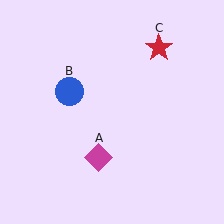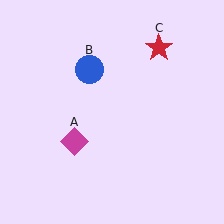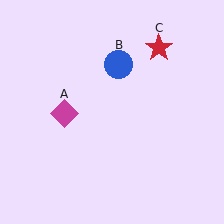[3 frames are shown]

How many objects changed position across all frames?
2 objects changed position: magenta diamond (object A), blue circle (object B).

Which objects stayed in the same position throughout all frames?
Red star (object C) remained stationary.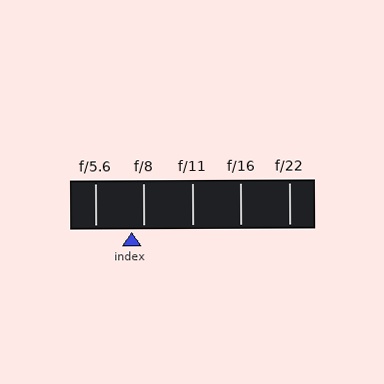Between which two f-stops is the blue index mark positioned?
The index mark is between f/5.6 and f/8.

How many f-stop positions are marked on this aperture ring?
There are 5 f-stop positions marked.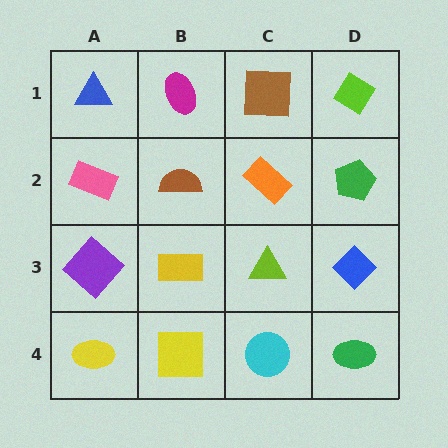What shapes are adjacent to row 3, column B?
A brown semicircle (row 2, column B), a yellow square (row 4, column B), a purple diamond (row 3, column A), a lime triangle (row 3, column C).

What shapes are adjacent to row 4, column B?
A yellow rectangle (row 3, column B), a yellow ellipse (row 4, column A), a cyan circle (row 4, column C).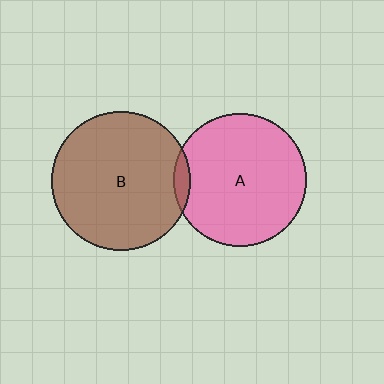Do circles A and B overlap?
Yes.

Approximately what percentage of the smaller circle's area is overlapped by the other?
Approximately 5%.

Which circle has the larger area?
Circle B (brown).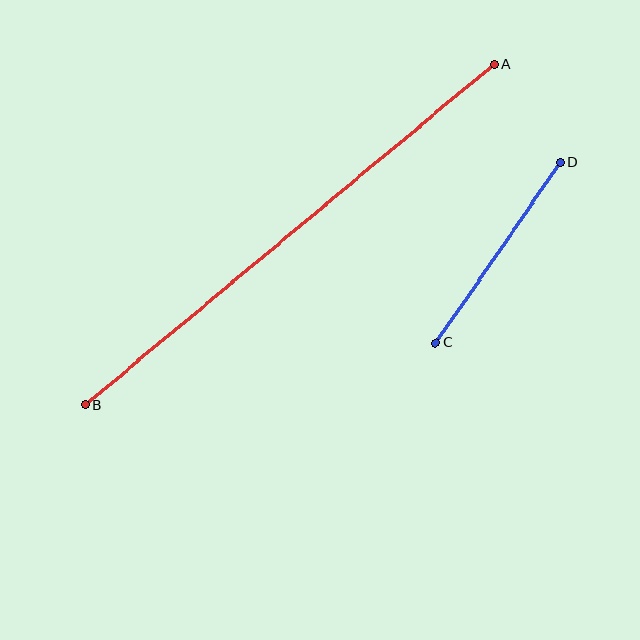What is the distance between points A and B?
The distance is approximately 532 pixels.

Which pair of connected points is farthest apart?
Points A and B are farthest apart.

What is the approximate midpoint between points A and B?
The midpoint is at approximately (290, 234) pixels.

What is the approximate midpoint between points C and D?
The midpoint is at approximately (498, 252) pixels.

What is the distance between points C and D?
The distance is approximately 219 pixels.